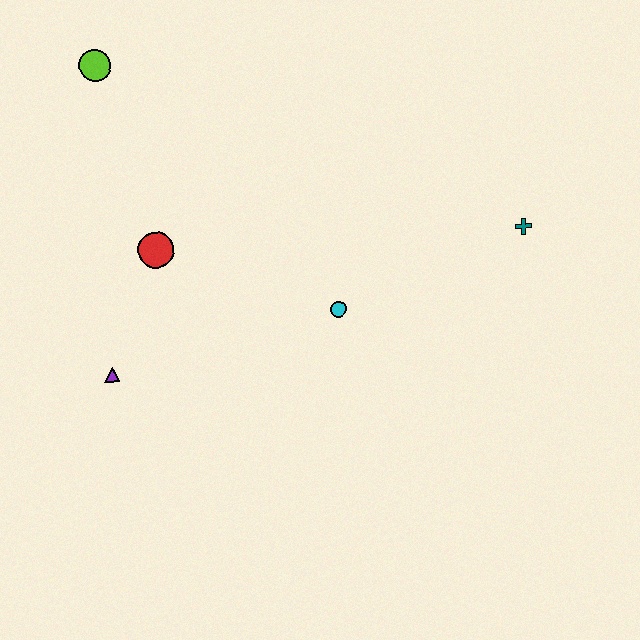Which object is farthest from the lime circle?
The teal cross is farthest from the lime circle.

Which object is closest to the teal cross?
The cyan circle is closest to the teal cross.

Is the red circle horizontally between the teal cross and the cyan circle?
No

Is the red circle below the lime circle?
Yes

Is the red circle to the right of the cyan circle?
No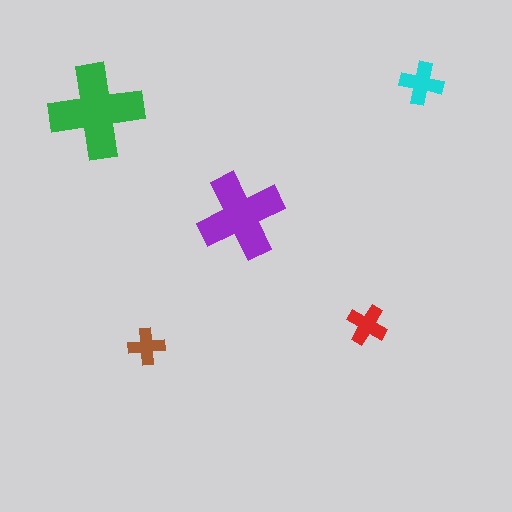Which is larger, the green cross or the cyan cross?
The green one.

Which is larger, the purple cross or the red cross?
The purple one.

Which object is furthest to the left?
The green cross is leftmost.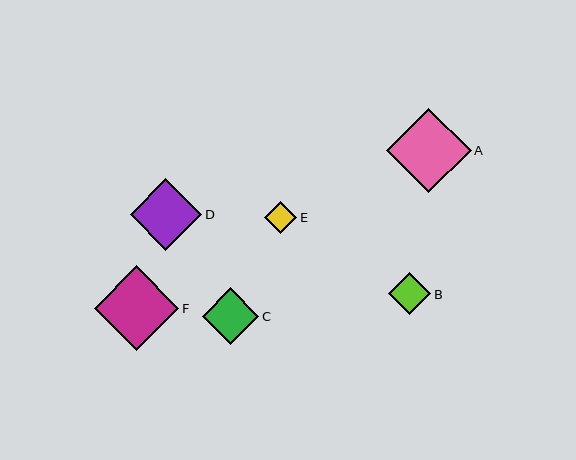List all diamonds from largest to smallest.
From largest to smallest: A, F, D, C, B, E.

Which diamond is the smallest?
Diamond E is the smallest with a size of approximately 32 pixels.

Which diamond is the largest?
Diamond A is the largest with a size of approximately 85 pixels.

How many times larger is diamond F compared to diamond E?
Diamond F is approximately 2.6 times the size of diamond E.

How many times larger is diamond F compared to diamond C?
Diamond F is approximately 1.5 times the size of diamond C.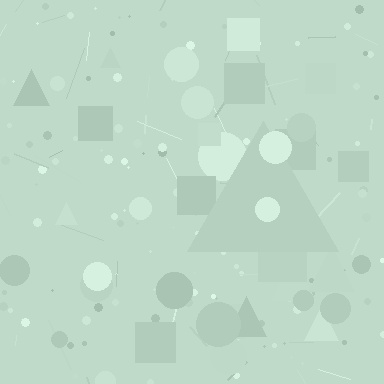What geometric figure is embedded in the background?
A triangle is embedded in the background.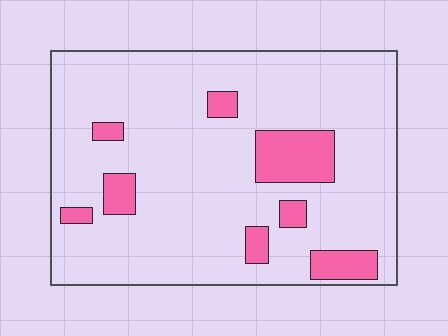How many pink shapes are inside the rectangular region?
8.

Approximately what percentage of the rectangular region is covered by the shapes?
Approximately 15%.